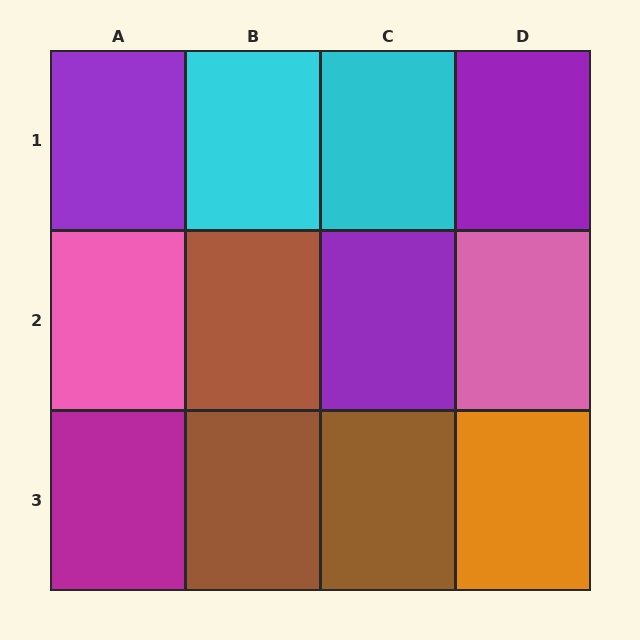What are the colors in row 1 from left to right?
Purple, cyan, cyan, purple.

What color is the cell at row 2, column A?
Pink.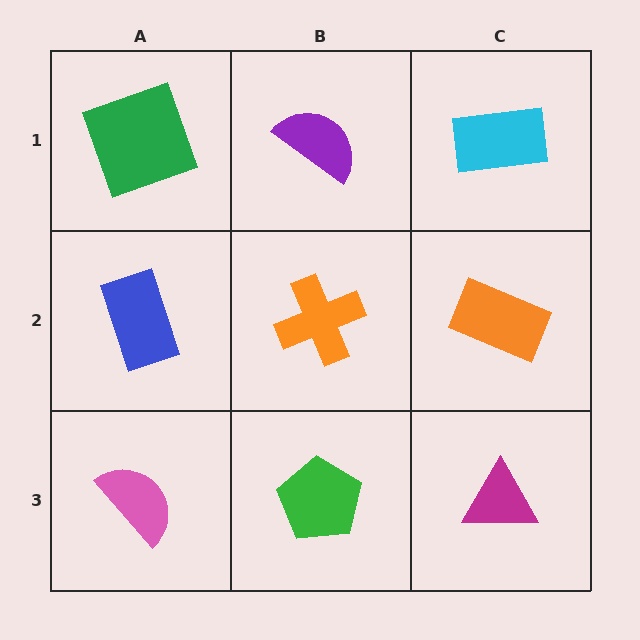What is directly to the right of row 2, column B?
An orange rectangle.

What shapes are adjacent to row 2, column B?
A purple semicircle (row 1, column B), a green pentagon (row 3, column B), a blue rectangle (row 2, column A), an orange rectangle (row 2, column C).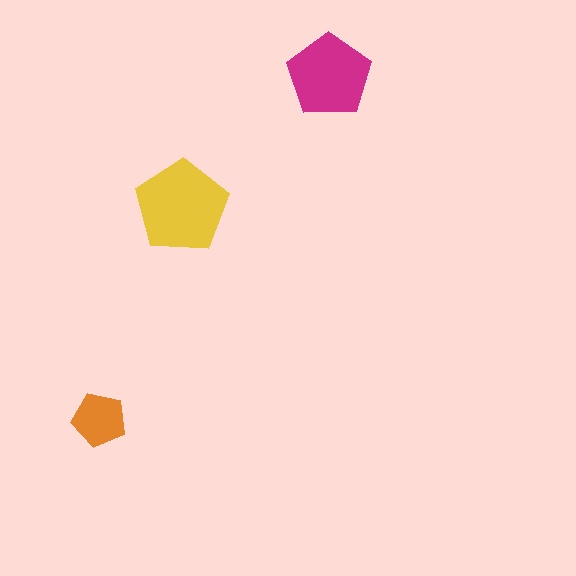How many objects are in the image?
There are 3 objects in the image.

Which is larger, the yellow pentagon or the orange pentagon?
The yellow one.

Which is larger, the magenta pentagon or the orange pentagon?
The magenta one.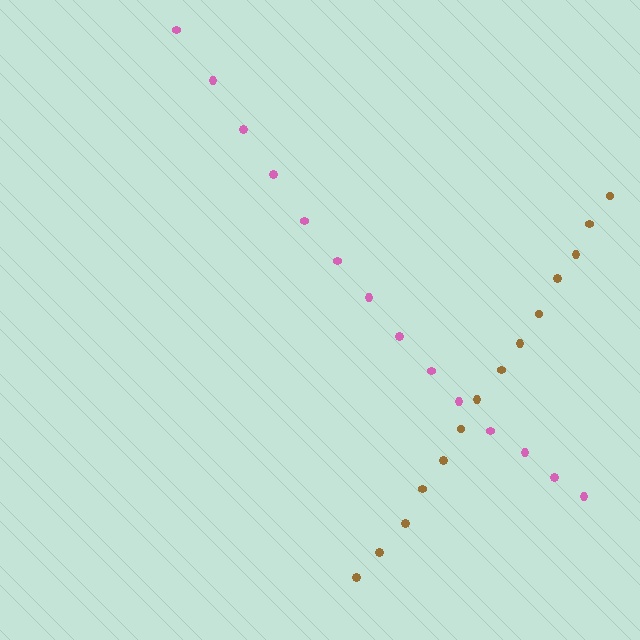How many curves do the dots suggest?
There are 2 distinct paths.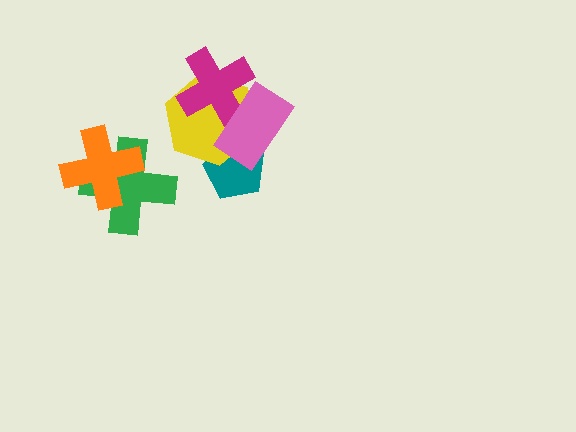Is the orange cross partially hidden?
No, no other shape covers it.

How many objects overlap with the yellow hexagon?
3 objects overlap with the yellow hexagon.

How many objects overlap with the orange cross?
1 object overlaps with the orange cross.